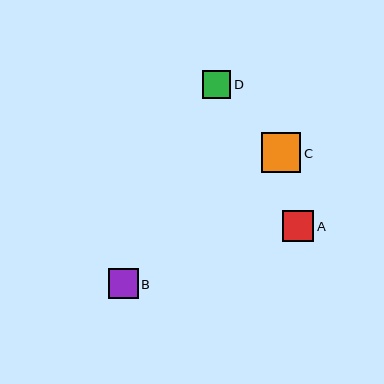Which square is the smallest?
Square D is the smallest with a size of approximately 28 pixels.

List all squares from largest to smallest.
From largest to smallest: C, A, B, D.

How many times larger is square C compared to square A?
Square C is approximately 1.3 times the size of square A.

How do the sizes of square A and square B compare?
Square A and square B are approximately the same size.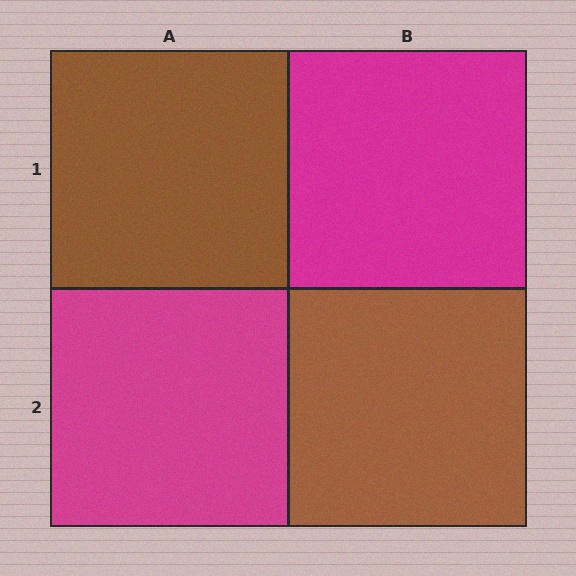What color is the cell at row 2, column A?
Magenta.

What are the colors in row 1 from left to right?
Brown, magenta.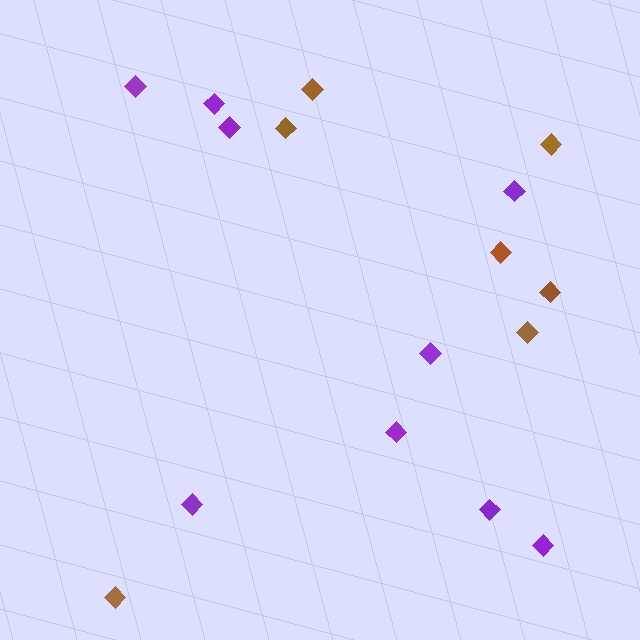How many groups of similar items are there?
There are 2 groups: one group of brown diamonds (7) and one group of purple diamonds (9).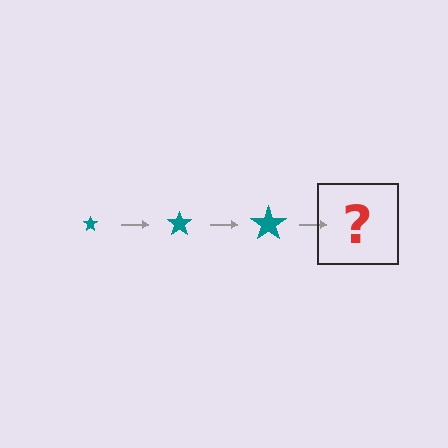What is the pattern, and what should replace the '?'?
The pattern is that the star gets progressively larger each step. The '?' should be a teal star, larger than the previous one.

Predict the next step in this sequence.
The next step is a teal star, larger than the previous one.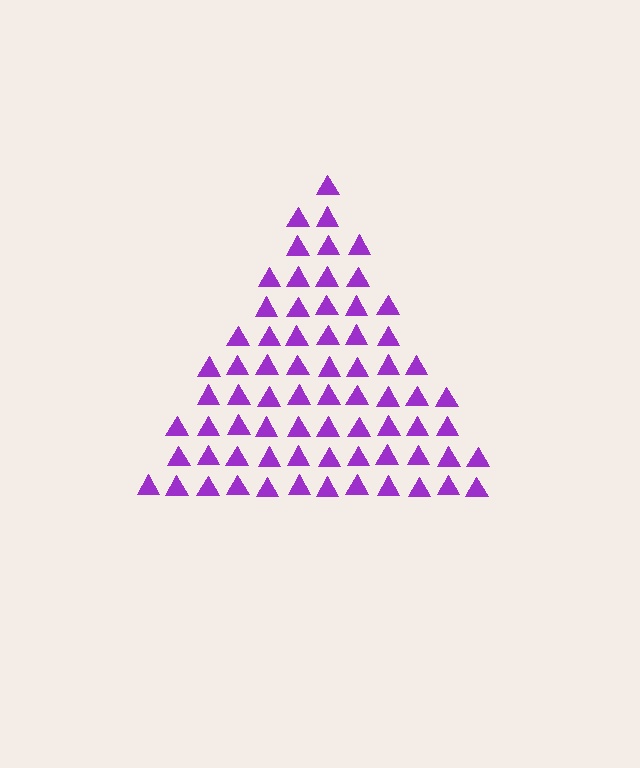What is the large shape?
The large shape is a triangle.